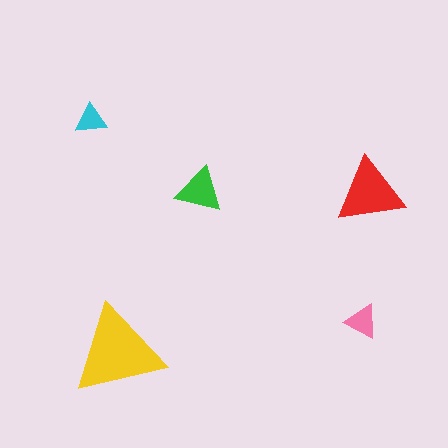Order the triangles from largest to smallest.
the yellow one, the red one, the green one, the pink one, the cyan one.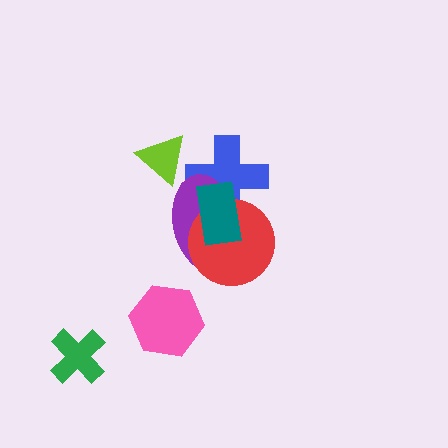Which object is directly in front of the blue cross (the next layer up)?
The purple ellipse is directly in front of the blue cross.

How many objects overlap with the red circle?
3 objects overlap with the red circle.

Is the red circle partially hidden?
Yes, it is partially covered by another shape.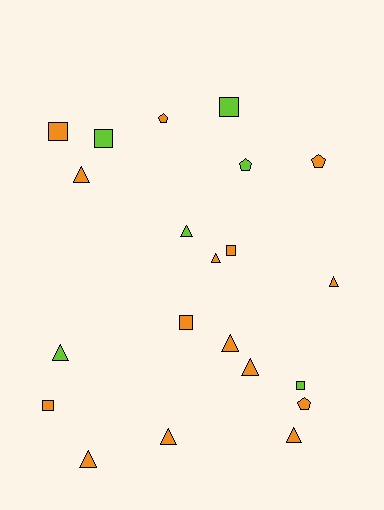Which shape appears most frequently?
Triangle, with 10 objects.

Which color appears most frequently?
Orange, with 15 objects.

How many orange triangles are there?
There are 8 orange triangles.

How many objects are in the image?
There are 21 objects.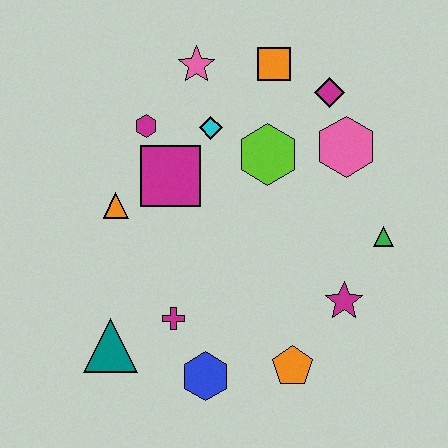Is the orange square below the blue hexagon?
No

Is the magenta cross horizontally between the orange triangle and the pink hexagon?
Yes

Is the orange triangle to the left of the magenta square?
Yes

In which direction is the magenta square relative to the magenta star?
The magenta square is to the left of the magenta star.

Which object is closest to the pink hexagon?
The magenta diamond is closest to the pink hexagon.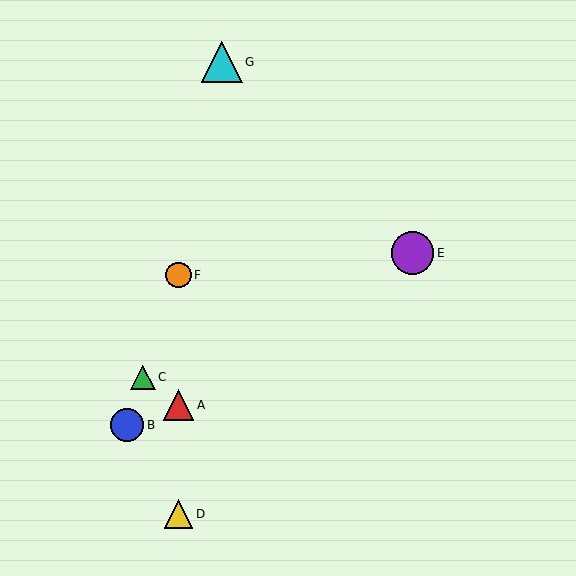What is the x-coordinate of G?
Object G is at x≈222.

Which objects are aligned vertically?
Objects A, D, F are aligned vertically.